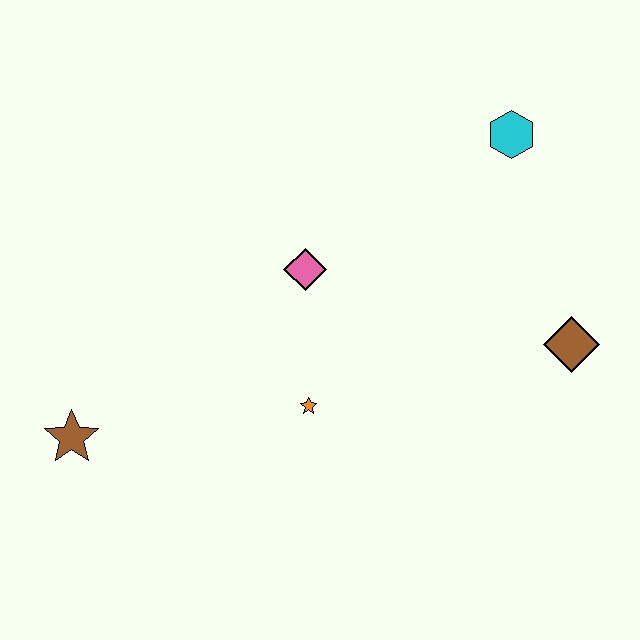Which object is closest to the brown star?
The orange star is closest to the brown star.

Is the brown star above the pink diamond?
No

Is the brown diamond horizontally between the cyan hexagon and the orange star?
No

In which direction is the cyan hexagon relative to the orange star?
The cyan hexagon is above the orange star.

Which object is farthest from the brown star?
The cyan hexagon is farthest from the brown star.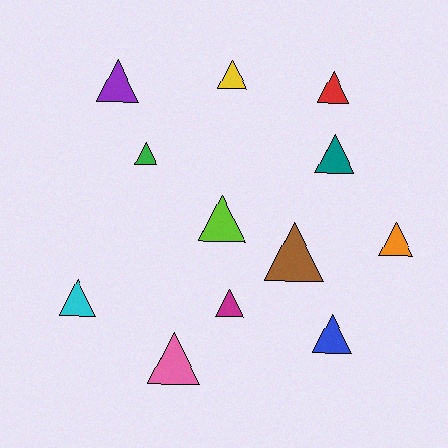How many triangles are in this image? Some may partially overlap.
There are 12 triangles.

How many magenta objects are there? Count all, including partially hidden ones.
There is 1 magenta object.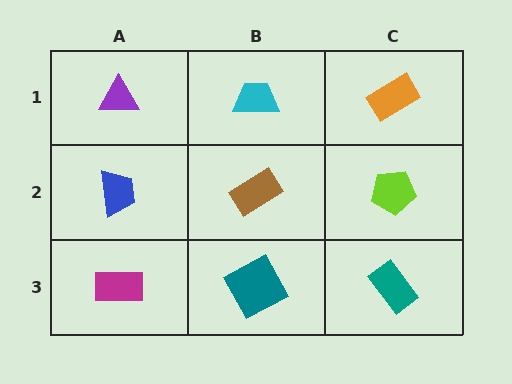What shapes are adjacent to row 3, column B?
A brown rectangle (row 2, column B), a magenta rectangle (row 3, column A), a teal rectangle (row 3, column C).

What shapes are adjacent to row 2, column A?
A purple triangle (row 1, column A), a magenta rectangle (row 3, column A), a brown rectangle (row 2, column B).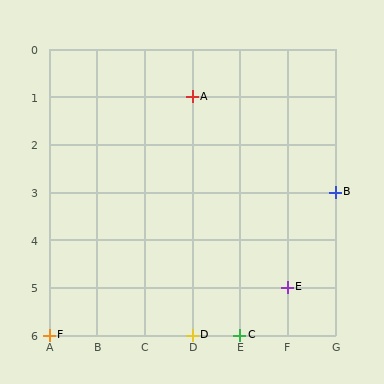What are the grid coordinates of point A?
Point A is at grid coordinates (D, 1).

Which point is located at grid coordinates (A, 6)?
Point F is at (A, 6).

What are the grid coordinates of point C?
Point C is at grid coordinates (E, 6).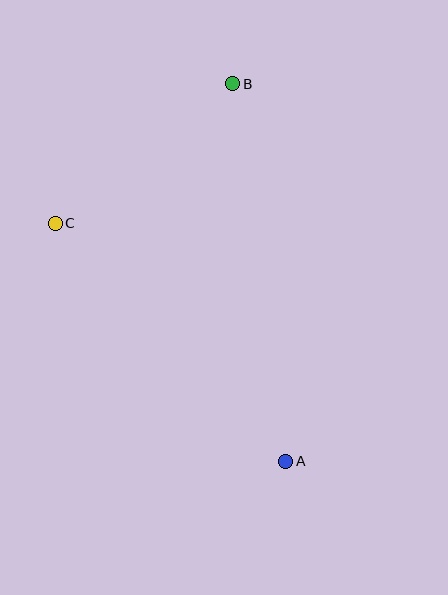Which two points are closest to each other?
Points B and C are closest to each other.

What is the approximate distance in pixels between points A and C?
The distance between A and C is approximately 331 pixels.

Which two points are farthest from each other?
Points A and B are farthest from each other.